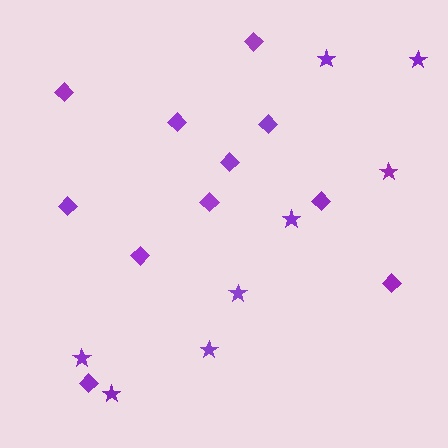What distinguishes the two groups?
There are 2 groups: one group of diamonds (11) and one group of stars (8).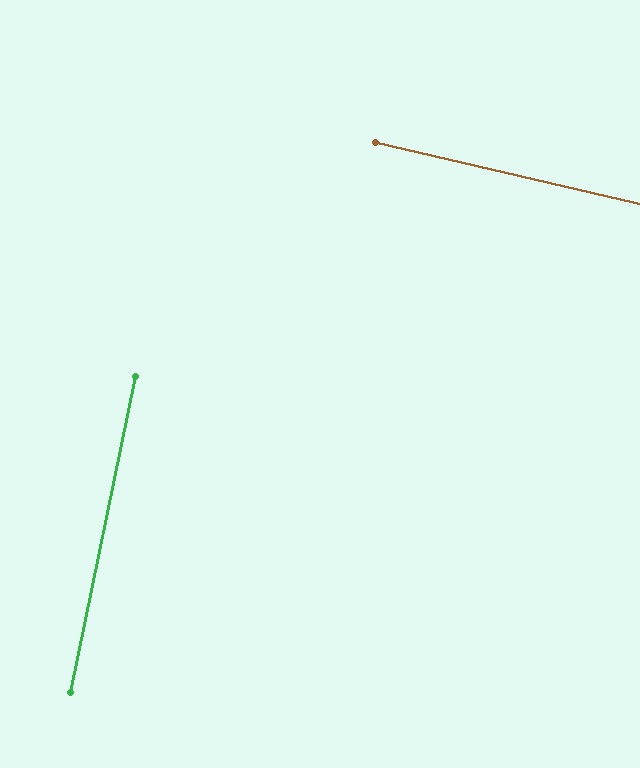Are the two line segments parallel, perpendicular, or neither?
Perpendicular — they meet at approximately 89°.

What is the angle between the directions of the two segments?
Approximately 89 degrees.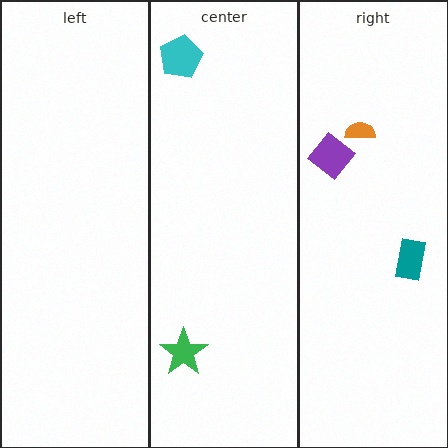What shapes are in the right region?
The teal rectangle, the purple diamond, the orange semicircle.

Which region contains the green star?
The center region.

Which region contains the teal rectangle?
The right region.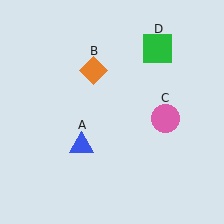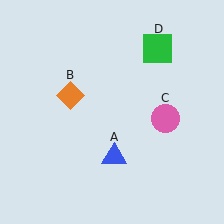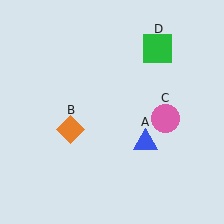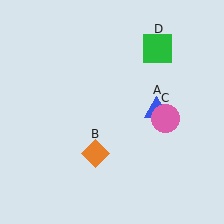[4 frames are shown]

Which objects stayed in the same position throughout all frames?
Pink circle (object C) and green square (object D) remained stationary.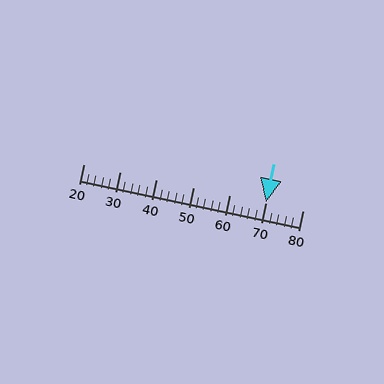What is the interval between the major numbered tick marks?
The major tick marks are spaced 10 units apart.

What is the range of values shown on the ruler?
The ruler shows values from 20 to 80.